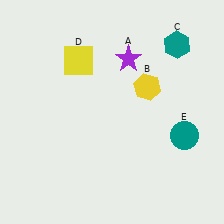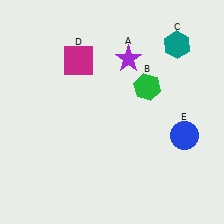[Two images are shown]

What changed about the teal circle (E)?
In Image 1, E is teal. In Image 2, it changed to blue.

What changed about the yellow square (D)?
In Image 1, D is yellow. In Image 2, it changed to magenta.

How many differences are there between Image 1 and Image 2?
There are 3 differences between the two images.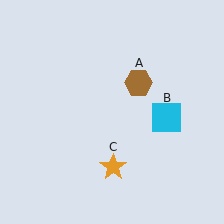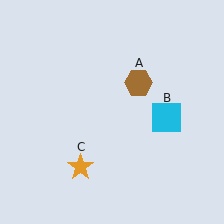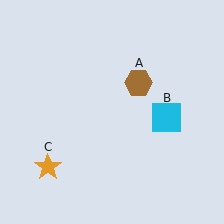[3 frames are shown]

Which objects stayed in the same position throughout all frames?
Brown hexagon (object A) and cyan square (object B) remained stationary.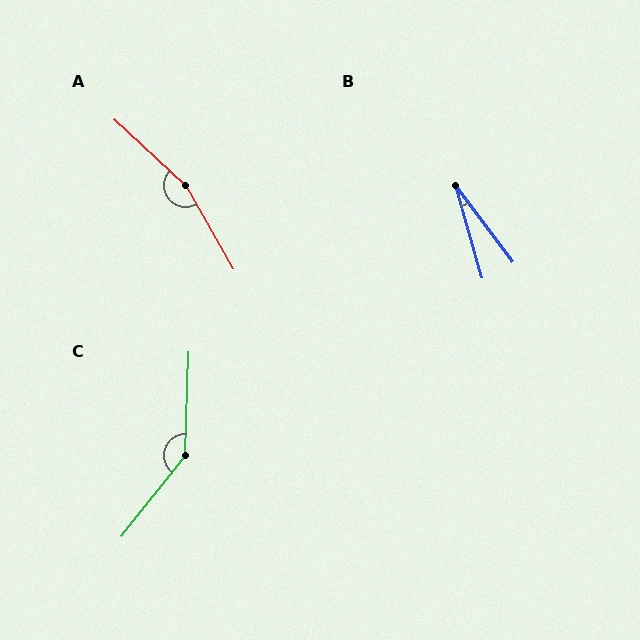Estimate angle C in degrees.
Approximately 144 degrees.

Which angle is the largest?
A, at approximately 162 degrees.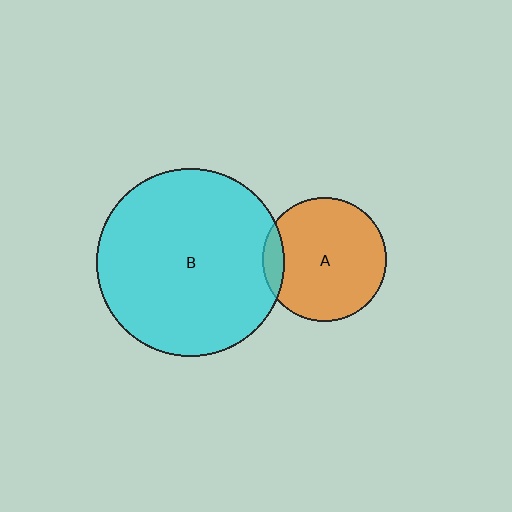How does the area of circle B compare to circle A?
Approximately 2.3 times.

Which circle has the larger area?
Circle B (cyan).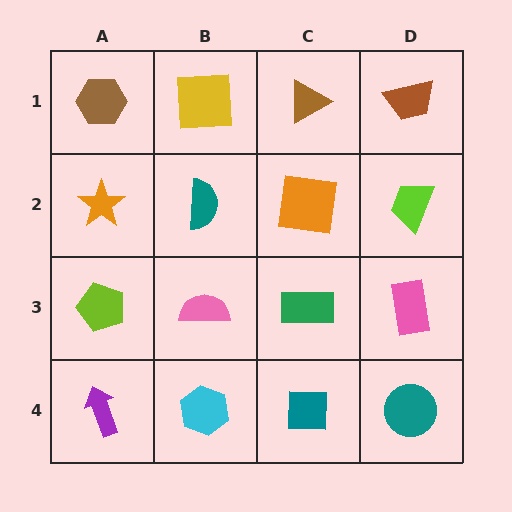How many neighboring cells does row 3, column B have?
4.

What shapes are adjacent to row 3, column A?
An orange star (row 2, column A), a purple arrow (row 4, column A), a pink semicircle (row 3, column B).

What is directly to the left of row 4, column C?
A cyan hexagon.